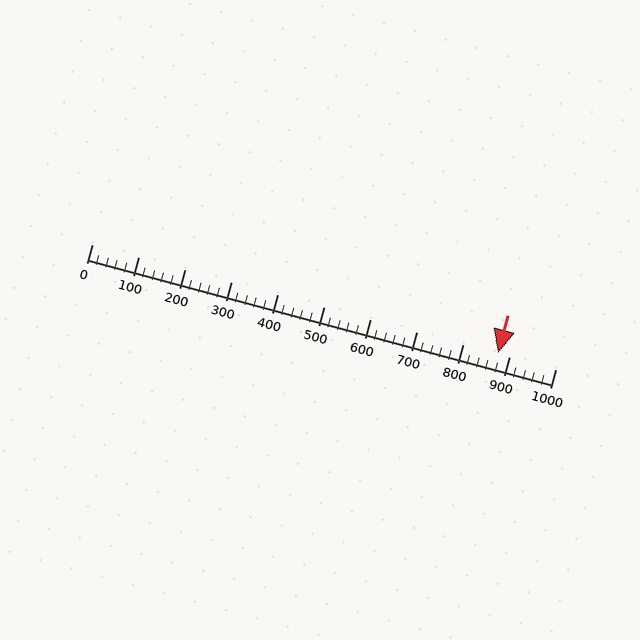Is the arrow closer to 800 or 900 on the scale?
The arrow is closer to 900.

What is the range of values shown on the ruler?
The ruler shows values from 0 to 1000.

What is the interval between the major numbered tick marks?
The major tick marks are spaced 100 units apart.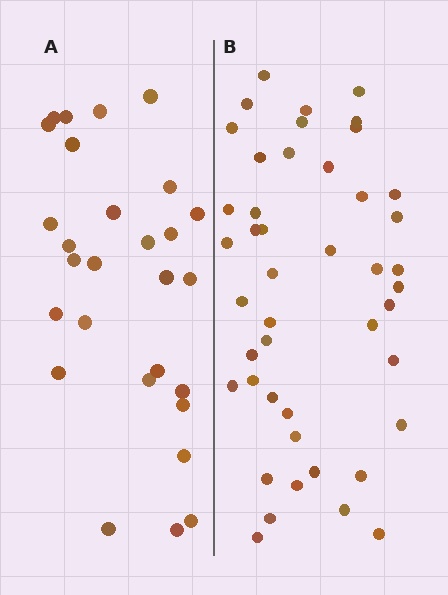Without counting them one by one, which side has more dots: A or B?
Region B (the right region) has more dots.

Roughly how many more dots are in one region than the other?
Region B has approximately 15 more dots than region A.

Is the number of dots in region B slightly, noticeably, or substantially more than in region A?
Region B has substantially more. The ratio is roughly 1.6 to 1.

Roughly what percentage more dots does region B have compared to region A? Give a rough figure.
About 60% more.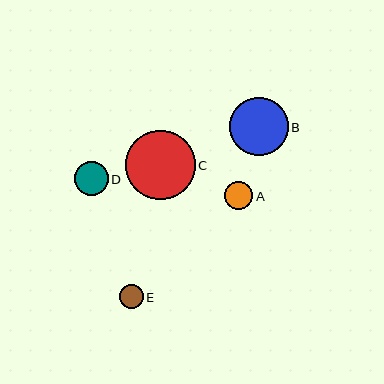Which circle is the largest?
Circle C is the largest with a size of approximately 70 pixels.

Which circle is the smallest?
Circle E is the smallest with a size of approximately 24 pixels.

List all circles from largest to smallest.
From largest to smallest: C, B, D, A, E.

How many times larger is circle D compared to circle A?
Circle D is approximately 1.2 times the size of circle A.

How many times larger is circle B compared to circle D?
Circle B is approximately 1.7 times the size of circle D.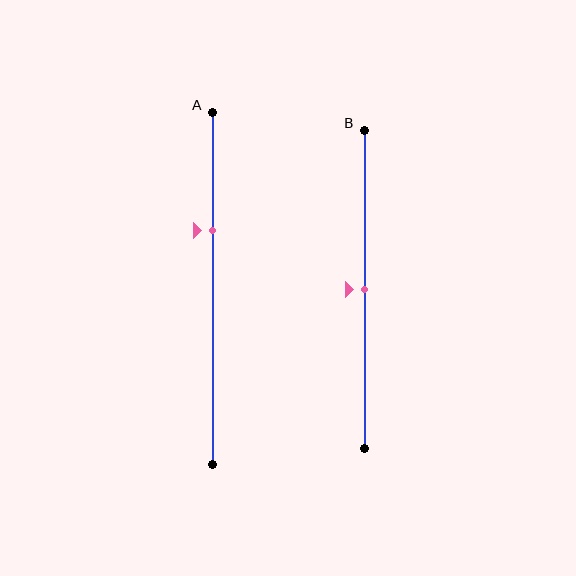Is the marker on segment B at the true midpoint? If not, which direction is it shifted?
Yes, the marker on segment B is at the true midpoint.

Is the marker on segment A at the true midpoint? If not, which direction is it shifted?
No, the marker on segment A is shifted upward by about 16% of the segment length.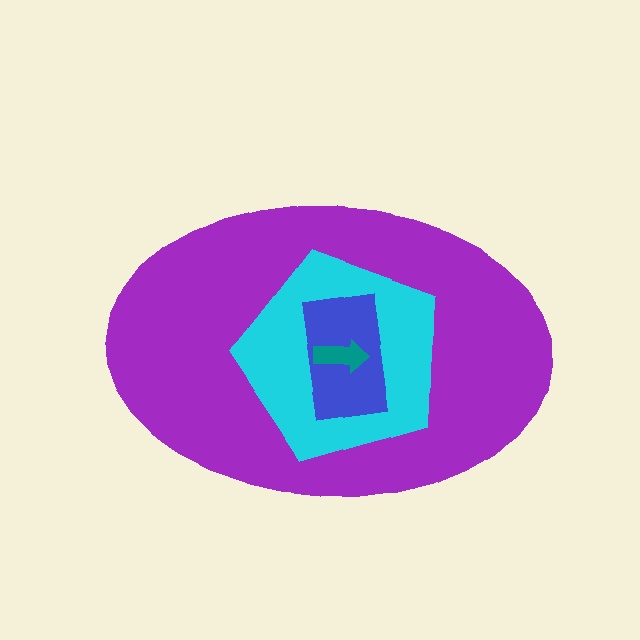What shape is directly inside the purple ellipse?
The cyan pentagon.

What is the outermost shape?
The purple ellipse.